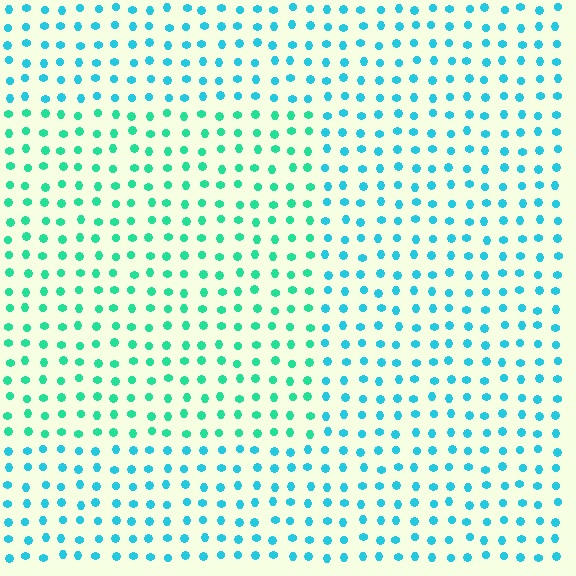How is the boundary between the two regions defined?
The boundary is defined purely by a slight shift in hue (about 31 degrees). Spacing, size, and orientation are identical on both sides.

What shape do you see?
I see a rectangle.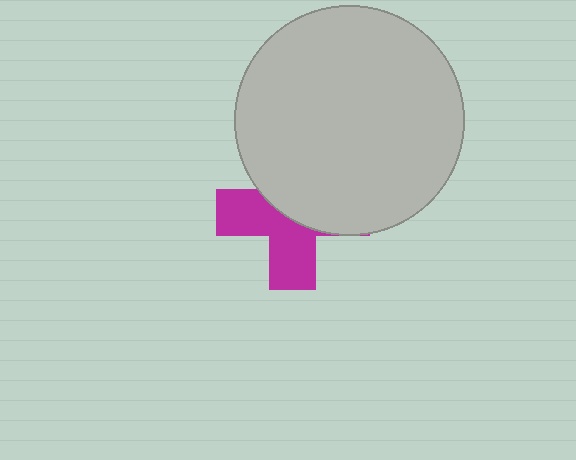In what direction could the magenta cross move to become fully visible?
The magenta cross could move down. That would shift it out from behind the light gray circle entirely.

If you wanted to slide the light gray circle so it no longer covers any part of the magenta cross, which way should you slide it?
Slide it up — that is the most direct way to separate the two shapes.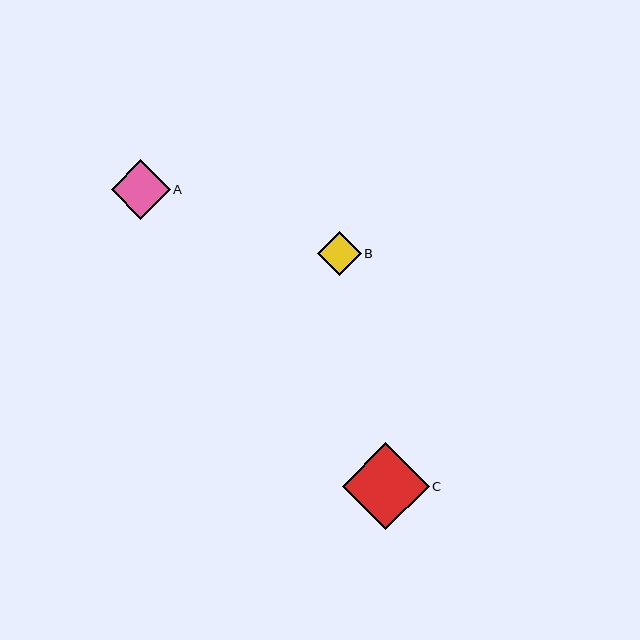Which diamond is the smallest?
Diamond B is the smallest with a size of approximately 43 pixels.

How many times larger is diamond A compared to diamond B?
Diamond A is approximately 1.4 times the size of diamond B.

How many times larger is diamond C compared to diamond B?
Diamond C is approximately 2.0 times the size of diamond B.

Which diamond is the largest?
Diamond C is the largest with a size of approximately 87 pixels.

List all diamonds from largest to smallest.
From largest to smallest: C, A, B.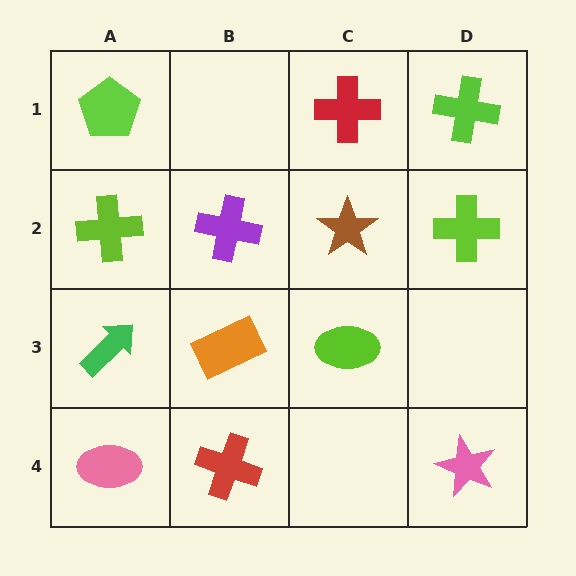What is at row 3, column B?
An orange rectangle.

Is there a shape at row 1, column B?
No, that cell is empty.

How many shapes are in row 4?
3 shapes.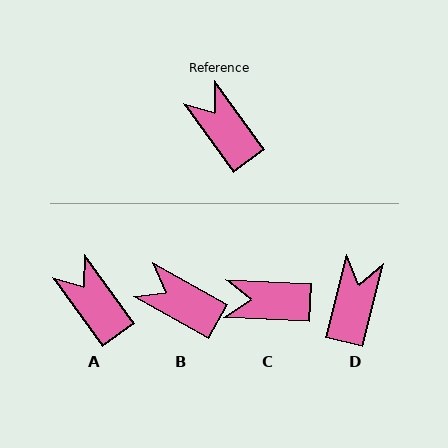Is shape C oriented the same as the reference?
No, it is off by about 51 degrees.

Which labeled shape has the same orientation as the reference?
A.